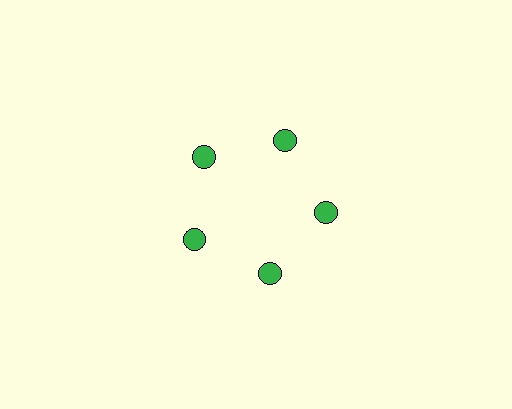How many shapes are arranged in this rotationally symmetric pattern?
There are 5 shapes, arranged in 5 groups of 1.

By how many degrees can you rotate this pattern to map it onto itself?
The pattern maps onto itself every 72 degrees of rotation.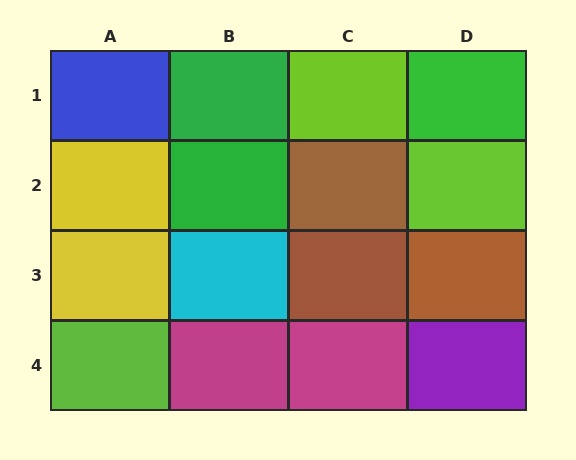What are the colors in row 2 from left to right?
Yellow, green, brown, lime.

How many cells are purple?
1 cell is purple.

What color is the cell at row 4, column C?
Magenta.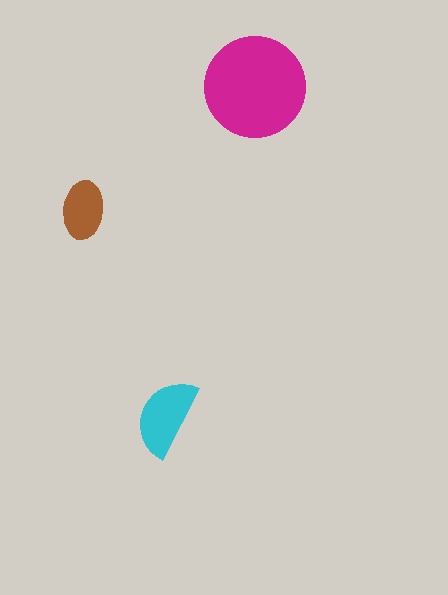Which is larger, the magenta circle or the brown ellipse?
The magenta circle.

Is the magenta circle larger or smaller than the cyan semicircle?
Larger.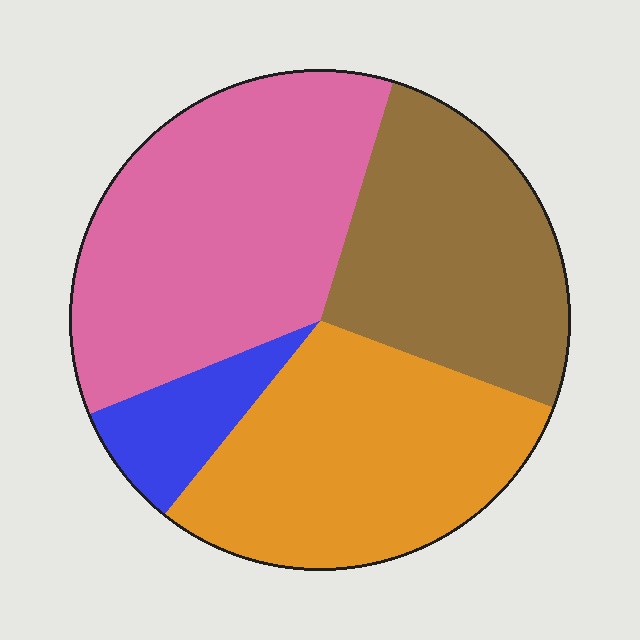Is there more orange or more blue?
Orange.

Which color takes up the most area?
Pink, at roughly 35%.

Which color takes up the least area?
Blue, at roughly 10%.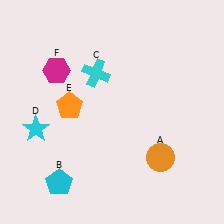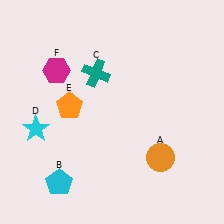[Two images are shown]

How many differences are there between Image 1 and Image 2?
There is 1 difference between the two images.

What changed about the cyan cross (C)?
In Image 1, C is cyan. In Image 2, it changed to teal.